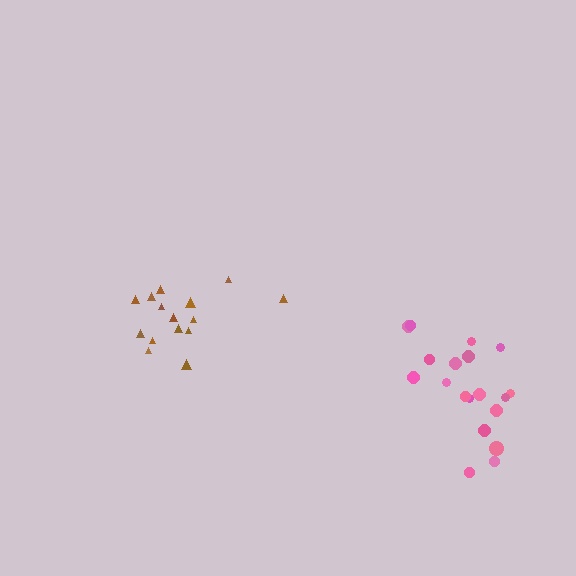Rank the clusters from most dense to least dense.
pink, brown.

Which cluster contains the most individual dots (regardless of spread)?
Pink (19).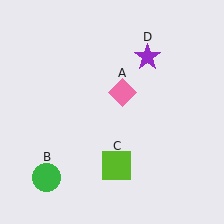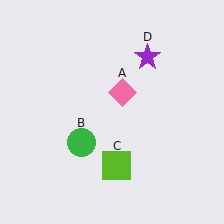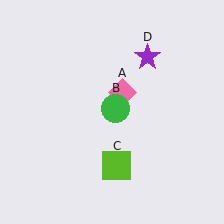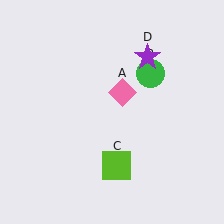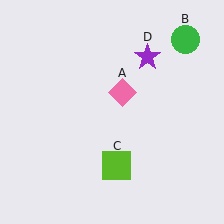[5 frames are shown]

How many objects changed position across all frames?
1 object changed position: green circle (object B).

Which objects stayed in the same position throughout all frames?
Pink diamond (object A) and lime square (object C) and purple star (object D) remained stationary.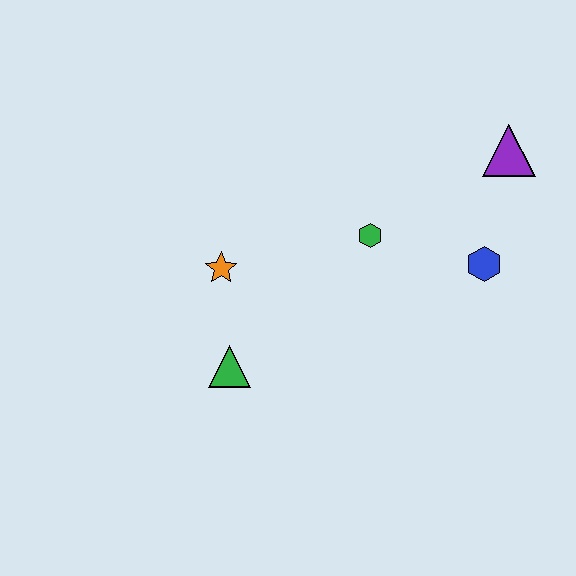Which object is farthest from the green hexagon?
The green triangle is farthest from the green hexagon.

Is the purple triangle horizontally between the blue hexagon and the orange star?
No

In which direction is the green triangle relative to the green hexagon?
The green triangle is to the left of the green hexagon.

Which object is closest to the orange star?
The green triangle is closest to the orange star.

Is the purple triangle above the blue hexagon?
Yes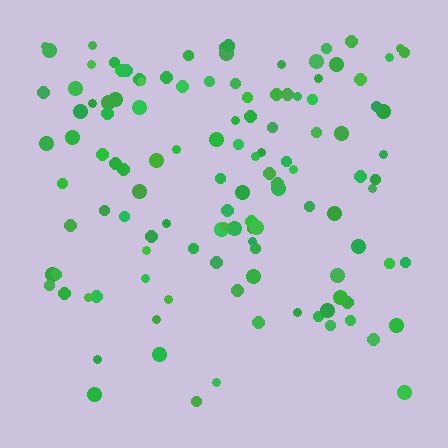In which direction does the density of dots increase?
From bottom to top, with the top side densest.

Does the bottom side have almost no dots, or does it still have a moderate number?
Still a moderate number, just noticeably fewer than the top.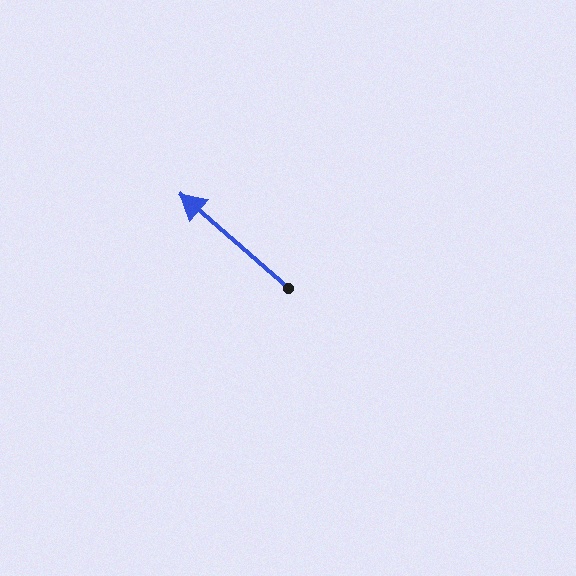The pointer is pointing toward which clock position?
Roughly 10 o'clock.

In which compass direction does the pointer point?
Northwest.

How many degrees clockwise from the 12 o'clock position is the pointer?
Approximately 311 degrees.